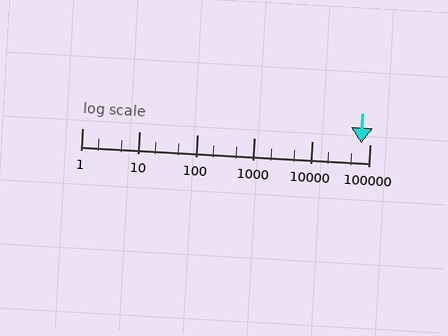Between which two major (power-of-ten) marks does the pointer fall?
The pointer is between 10000 and 100000.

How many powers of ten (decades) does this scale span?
The scale spans 5 decades, from 1 to 100000.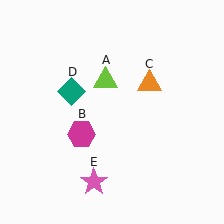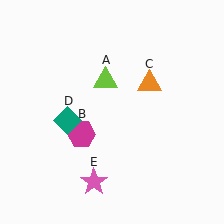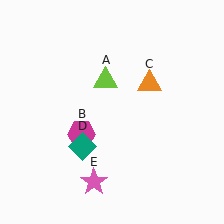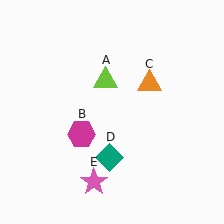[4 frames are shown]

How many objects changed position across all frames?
1 object changed position: teal diamond (object D).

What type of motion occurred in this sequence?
The teal diamond (object D) rotated counterclockwise around the center of the scene.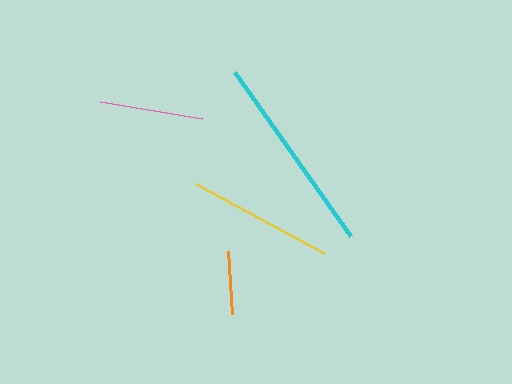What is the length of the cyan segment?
The cyan segment is approximately 201 pixels long.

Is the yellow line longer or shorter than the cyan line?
The cyan line is longer than the yellow line.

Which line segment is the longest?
The cyan line is the longest at approximately 201 pixels.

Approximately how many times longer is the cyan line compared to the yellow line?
The cyan line is approximately 1.4 times the length of the yellow line.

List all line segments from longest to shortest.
From longest to shortest: cyan, yellow, pink, orange.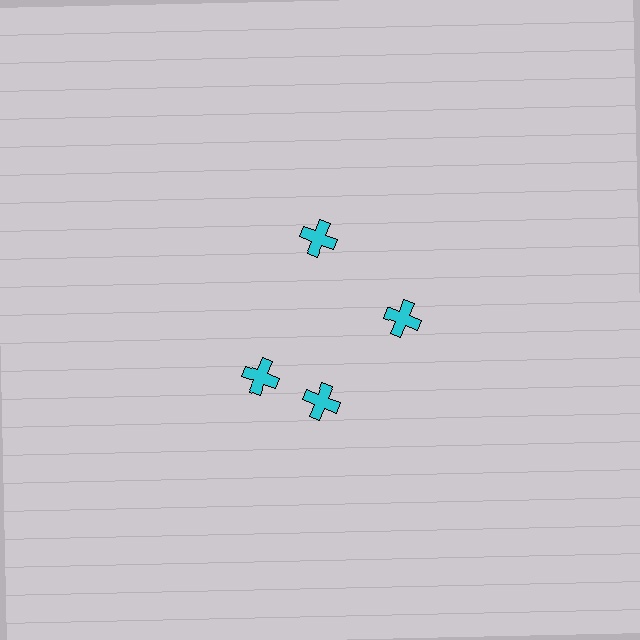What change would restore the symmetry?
The symmetry would be restored by rotating it back into even spacing with its neighbors so that all 4 crosses sit at equal angles and equal distance from the center.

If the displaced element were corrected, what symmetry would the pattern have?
It would have 4-fold rotational symmetry — the pattern would map onto itself every 90 degrees.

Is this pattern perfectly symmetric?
No. The 4 cyan crosses are arranged in a ring, but one element near the 9 o'clock position is rotated out of alignment along the ring, breaking the 4-fold rotational symmetry.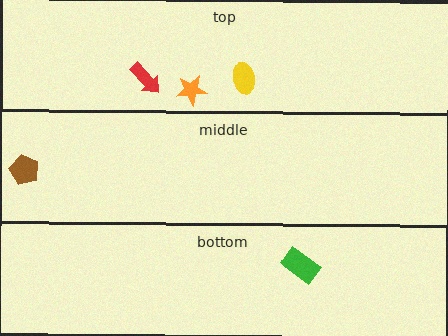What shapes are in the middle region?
The brown pentagon.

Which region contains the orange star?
The top region.